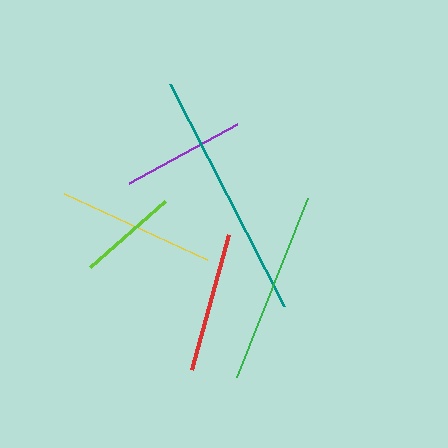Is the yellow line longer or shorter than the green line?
The green line is longer than the yellow line.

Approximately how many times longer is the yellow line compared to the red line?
The yellow line is approximately 1.1 times the length of the red line.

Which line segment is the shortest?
The lime line is the shortest at approximately 100 pixels.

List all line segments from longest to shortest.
From longest to shortest: teal, green, yellow, red, purple, lime.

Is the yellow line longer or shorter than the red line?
The yellow line is longer than the red line.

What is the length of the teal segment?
The teal segment is approximately 249 pixels long.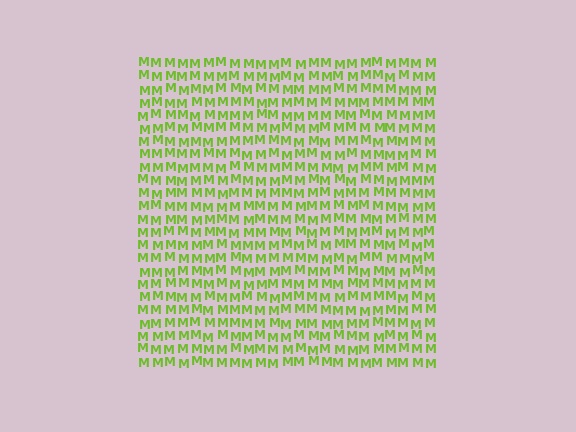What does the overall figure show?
The overall figure shows a square.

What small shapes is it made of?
It is made of small letter M's.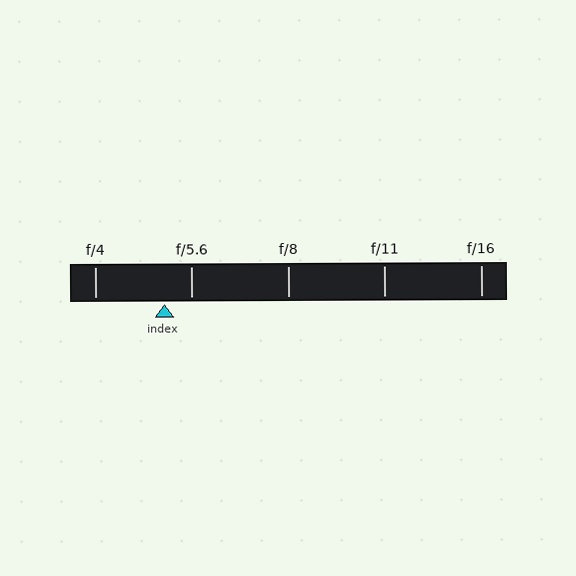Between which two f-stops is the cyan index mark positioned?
The index mark is between f/4 and f/5.6.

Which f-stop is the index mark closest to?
The index mark is closest to f/5.6.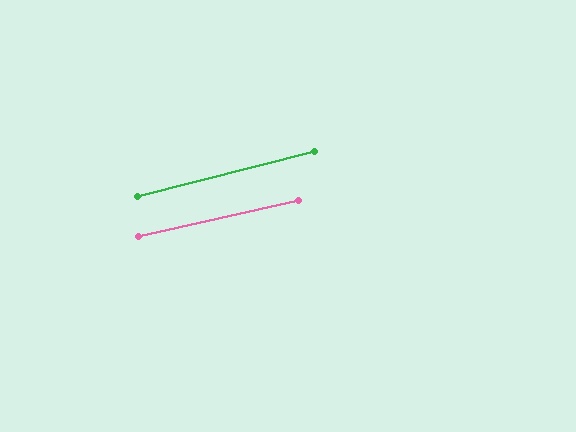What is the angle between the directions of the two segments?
Approximately 2 degrees.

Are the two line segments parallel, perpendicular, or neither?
Parallel — their directions differ by only 1.7°.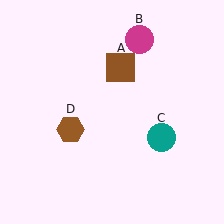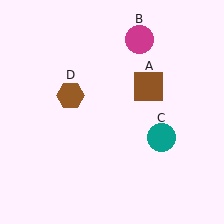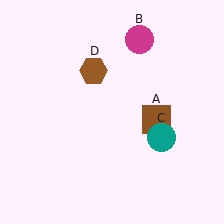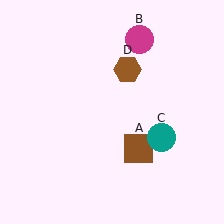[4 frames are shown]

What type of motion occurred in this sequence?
The brown square (object A), brown hexagon (object D) rotated clockwise around the center of the scene.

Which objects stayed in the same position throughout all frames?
Magenta circle (object B) and teal circle (object C) remained stationary.